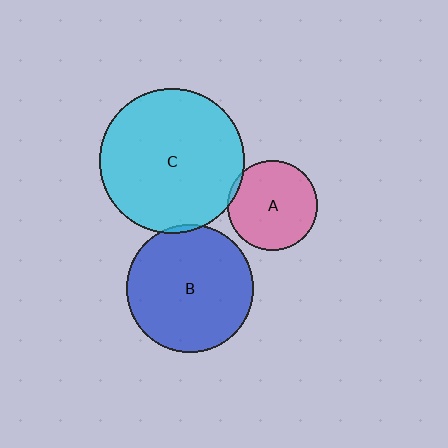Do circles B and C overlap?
Yes.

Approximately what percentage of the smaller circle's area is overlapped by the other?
Approximately 5%.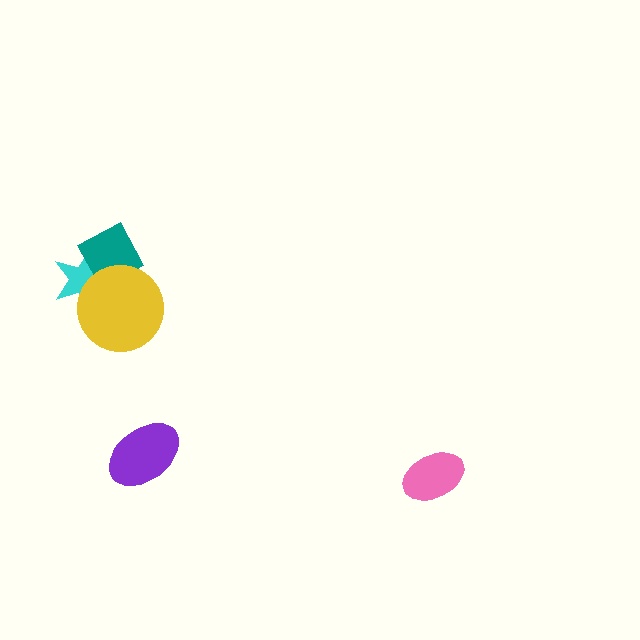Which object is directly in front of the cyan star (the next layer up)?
The teal diamond is directly in front of the cyan star.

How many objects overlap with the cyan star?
2 objects overlap with the cyan star.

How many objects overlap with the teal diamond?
2 objects overlap with the teal diamond.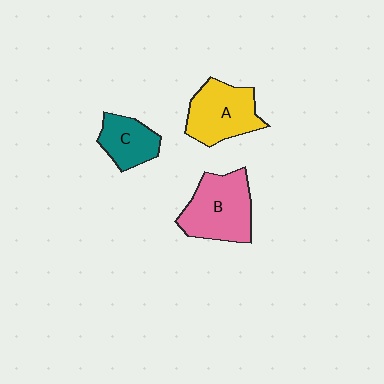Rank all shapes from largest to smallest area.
From largest to smallest: B (pink), A (yellow), C (teal).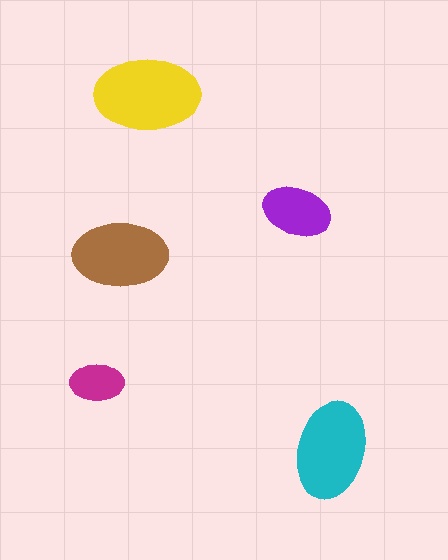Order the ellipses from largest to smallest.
the yellow one, the cyan one, the brown one, the purple one, the magenta one.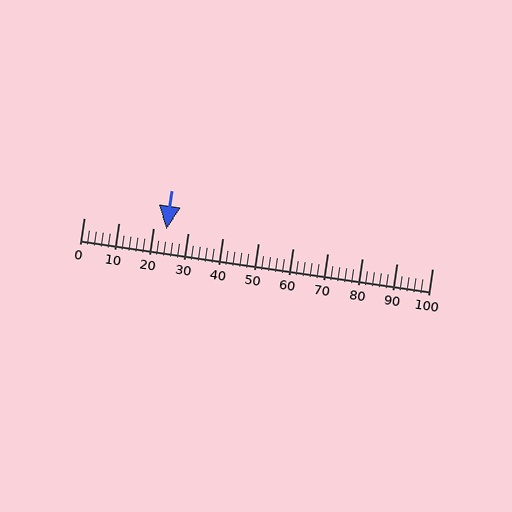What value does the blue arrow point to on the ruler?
The blue arrow points to approximately 24.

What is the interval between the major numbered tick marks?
The major tick marks are spaced 10 units apart.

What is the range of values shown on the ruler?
The ruler shows values from 0 to 100.